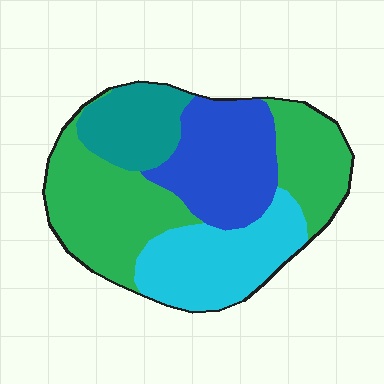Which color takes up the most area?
Green, at roughly 40%.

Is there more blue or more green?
Green.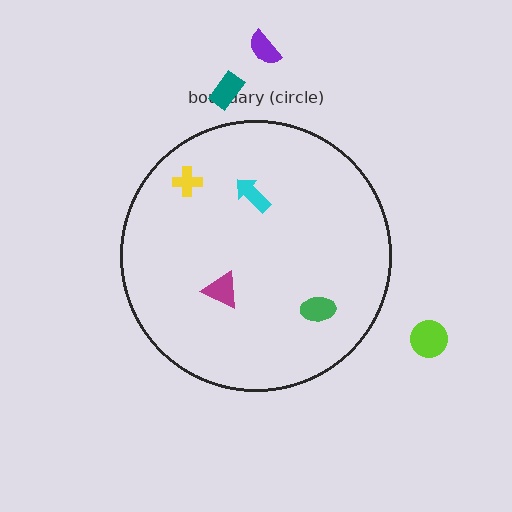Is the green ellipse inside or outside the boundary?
Inside.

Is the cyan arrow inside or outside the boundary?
Inside.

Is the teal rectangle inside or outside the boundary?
Outside.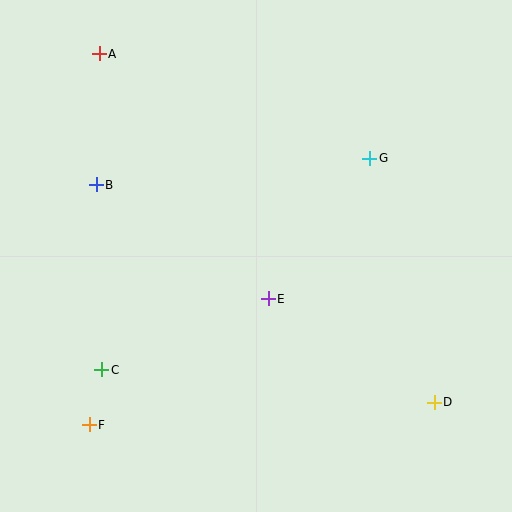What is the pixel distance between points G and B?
The distance between G and B is 275 pixels.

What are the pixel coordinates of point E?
Point E is at (268, 299).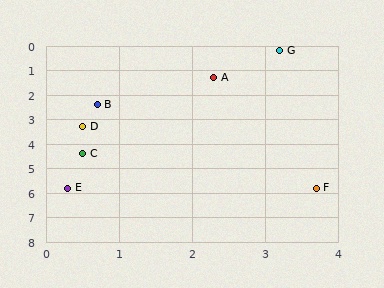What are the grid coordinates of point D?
Point D is at approximately (0.5, 3.3).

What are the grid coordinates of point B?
Point B is at approximately (0.7, 2.4).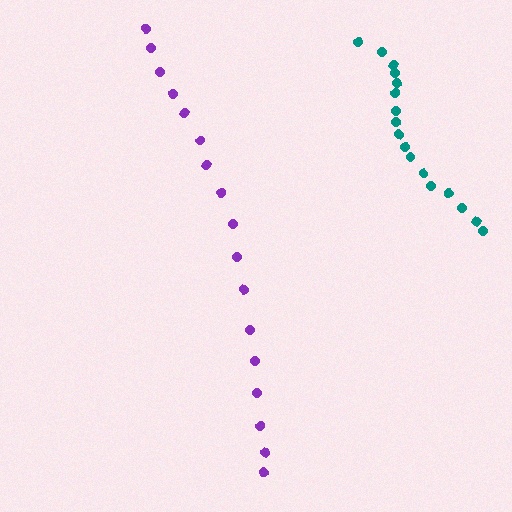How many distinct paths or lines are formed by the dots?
There are 2 distinct paths.